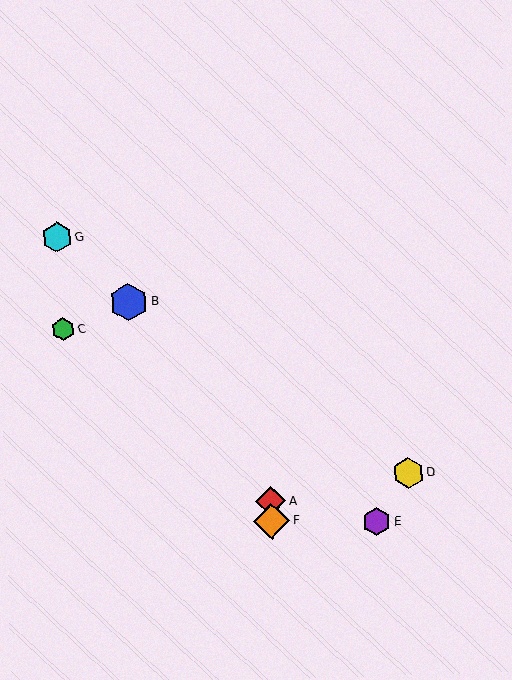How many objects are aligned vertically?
2 objects (A, F) are aligned vertically.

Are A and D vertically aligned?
No, A is at x≈271 and D is at x≈408.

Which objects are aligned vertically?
Objects A, F are aligned vertically.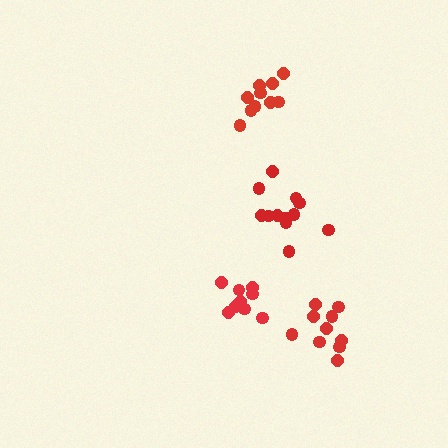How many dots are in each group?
Group 1: 10 dots, Group 2: 10 dots, Group 3: 12 dots, Group 4: 9 dots (41 total).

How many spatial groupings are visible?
There are 4 spatial groupings.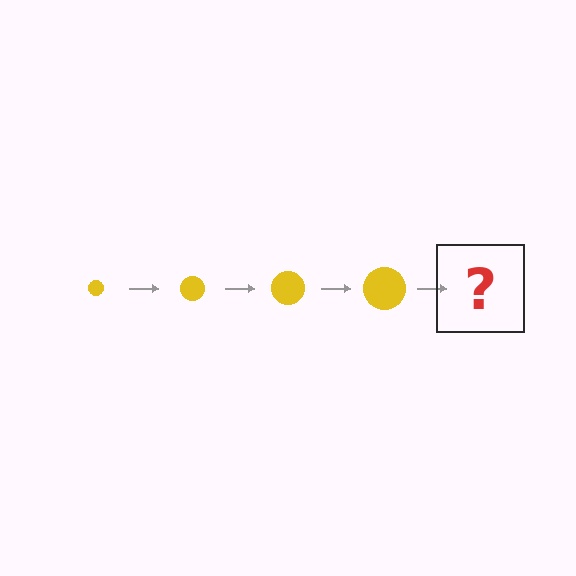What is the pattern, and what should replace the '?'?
The pattern is that the circle gets progressively larger each step. The '?' should be a yellow circle, larger than the previous one.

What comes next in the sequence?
The next element should be a yellow circle, larger than the previous one.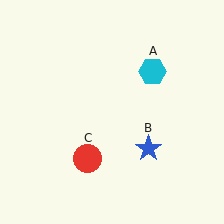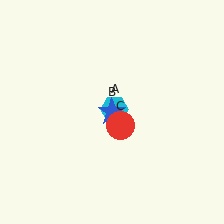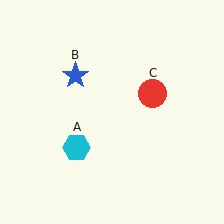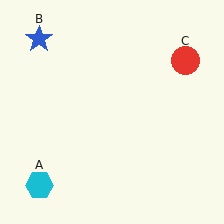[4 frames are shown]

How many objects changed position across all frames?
3 objects changed position: cyan hexagon (object A), blue star (object B), red circle (object C).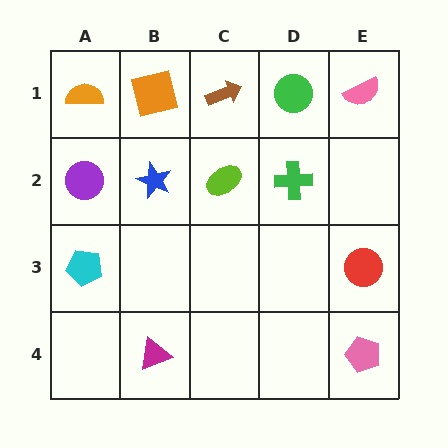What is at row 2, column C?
A lime ellipse.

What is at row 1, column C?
A brown arrow.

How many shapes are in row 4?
2 shapes.